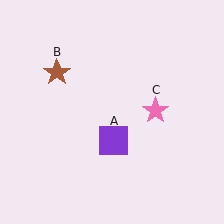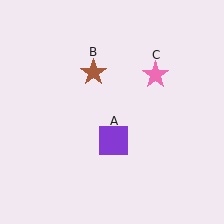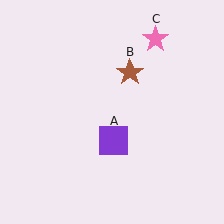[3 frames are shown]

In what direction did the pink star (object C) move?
The pink star (object C) moved up.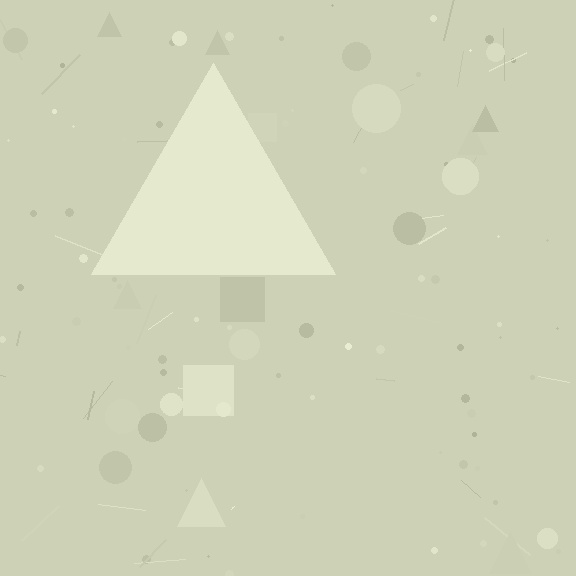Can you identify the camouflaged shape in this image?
The camouflaged shape is a triangle.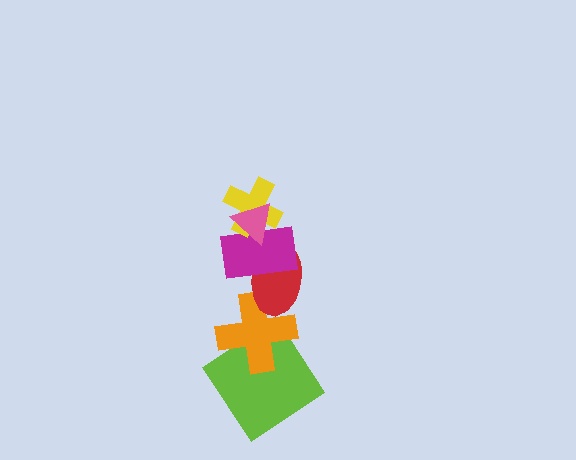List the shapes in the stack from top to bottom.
From top to bottom: the pink triangle, the yellow cross, the magenta rectangle, the red ellipse, the orange cross, the lime diamond.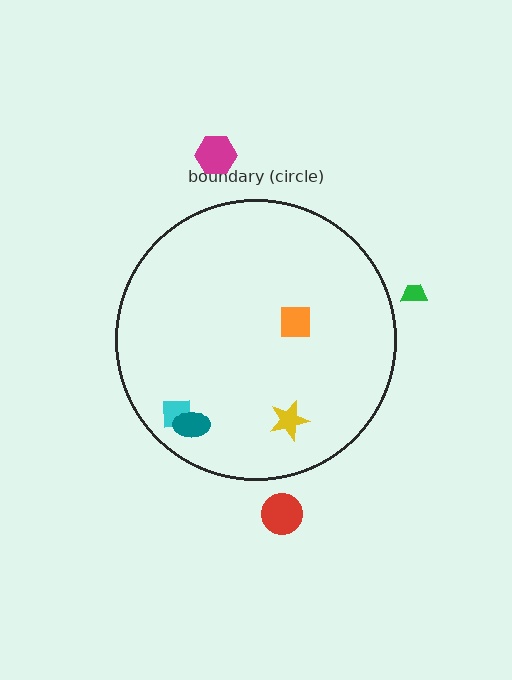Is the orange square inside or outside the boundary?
Inside.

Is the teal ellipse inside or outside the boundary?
Inside.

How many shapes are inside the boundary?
4 inside, 3 outside.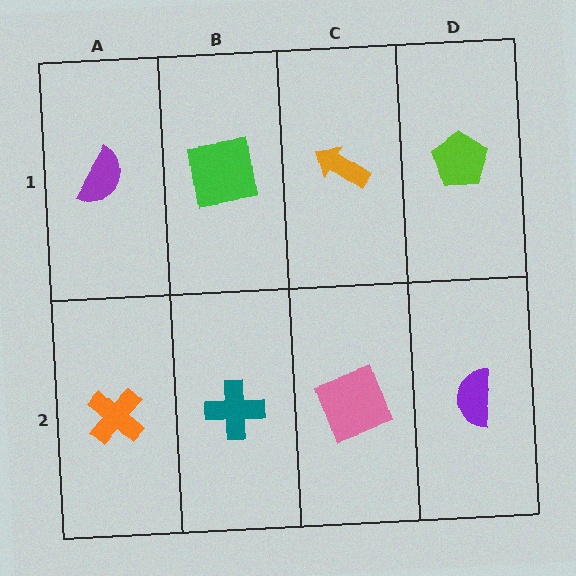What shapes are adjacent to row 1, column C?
A pink square (row 2, column C), a green square (row 1, column B), a lime pentagon (row 1, column D).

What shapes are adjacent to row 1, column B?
A teal cross (row 2, column B), a purple semicircle (row 1, column A), an orange arrow (row 1, column C).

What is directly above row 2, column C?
An orange arrow.